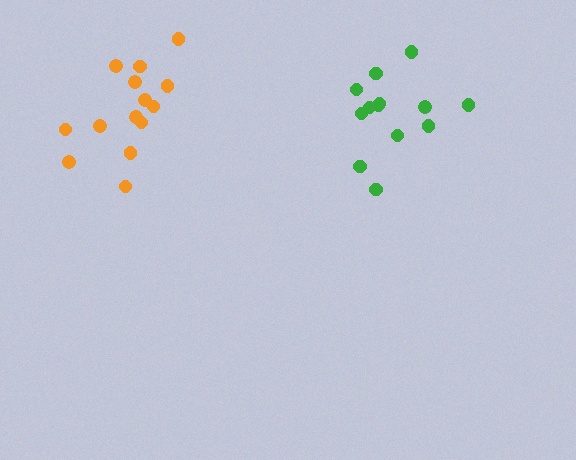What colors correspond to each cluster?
The clusters are colored: green, orange.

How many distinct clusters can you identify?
There are 2 distinct clusters.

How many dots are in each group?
Group 1: 13 dots, Group 2: 14 dots (27 total).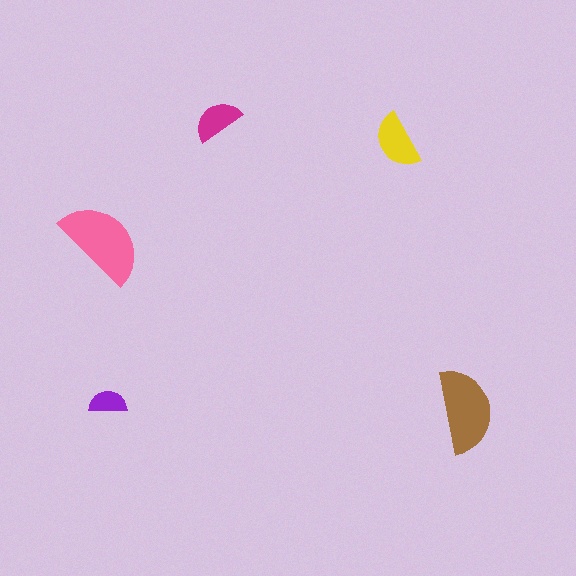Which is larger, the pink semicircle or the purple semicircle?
The pink one.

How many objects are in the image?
There are 5 objects in the image.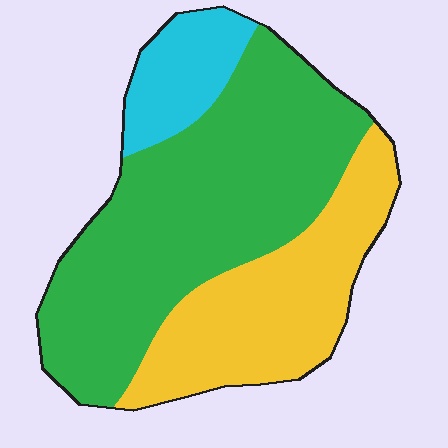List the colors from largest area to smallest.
From largest to smallest: green, yellow, cyan.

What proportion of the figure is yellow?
Yellow takes up about one third (1/3) of the figure.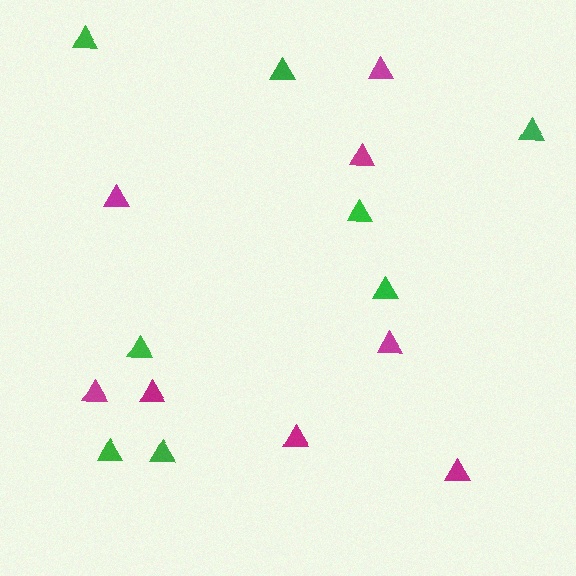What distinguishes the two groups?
There are 2 groups: one group of magenta triangles (8) and one group of green triangles (8).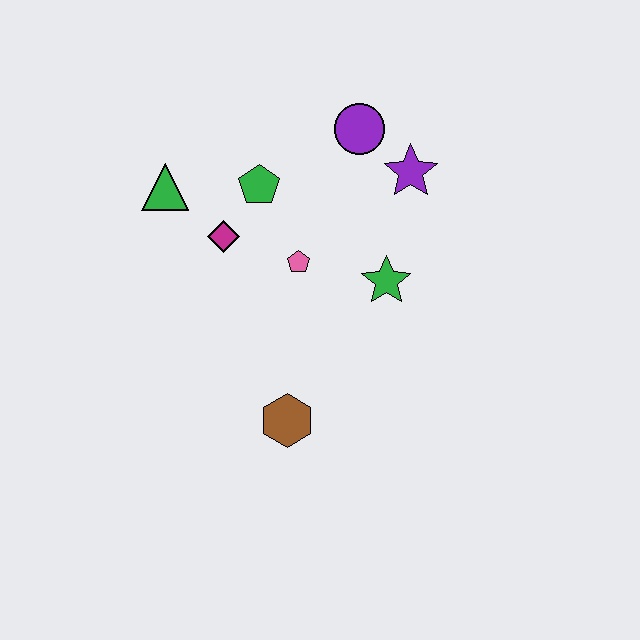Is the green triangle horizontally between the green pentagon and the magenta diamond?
No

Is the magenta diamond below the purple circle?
Yes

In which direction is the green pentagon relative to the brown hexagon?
The green pentagon is above the brown hexagon.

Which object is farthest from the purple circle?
The brown hexagon is farthest from the purple circle.